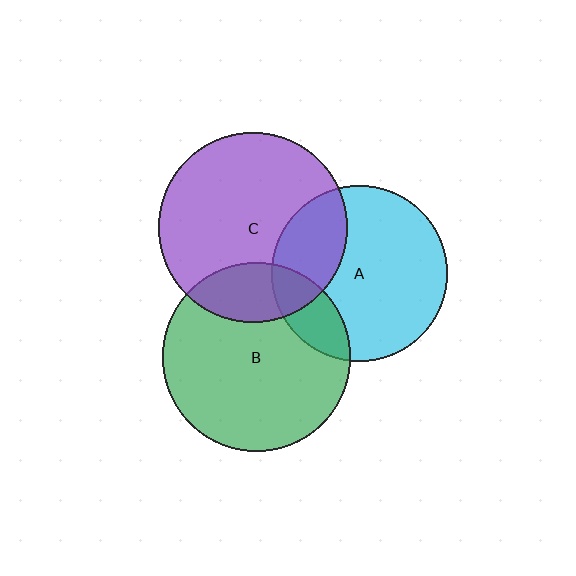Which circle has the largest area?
Circle C (purple).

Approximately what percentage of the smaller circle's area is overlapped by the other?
Approximately 20%.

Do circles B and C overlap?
Yes.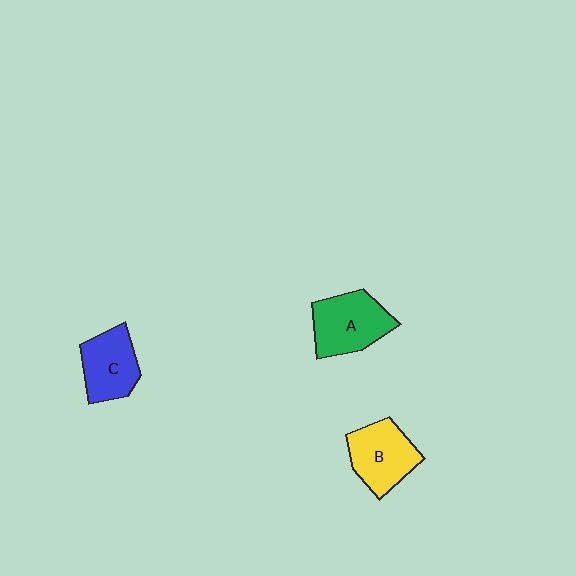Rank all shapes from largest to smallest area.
From largest to smallest: A (green), B (yellow), C (blue).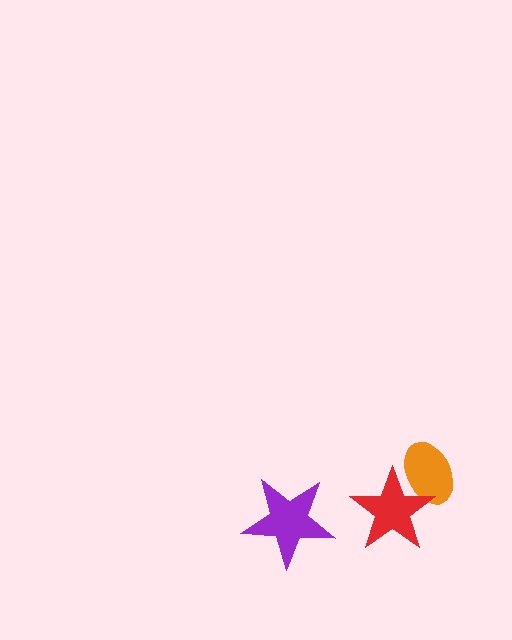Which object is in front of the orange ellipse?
The red star is in front of the orange ellipse.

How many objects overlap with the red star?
1 object overlaps with the red star.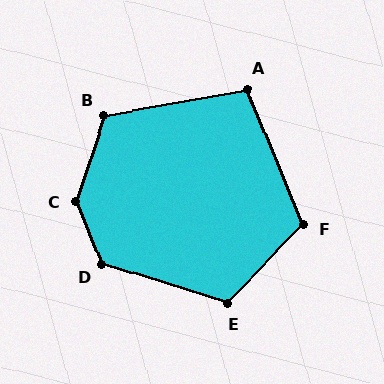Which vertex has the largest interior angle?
C, at approximately 140 degrees.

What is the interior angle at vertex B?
Approximately 119 degrees (obtuse).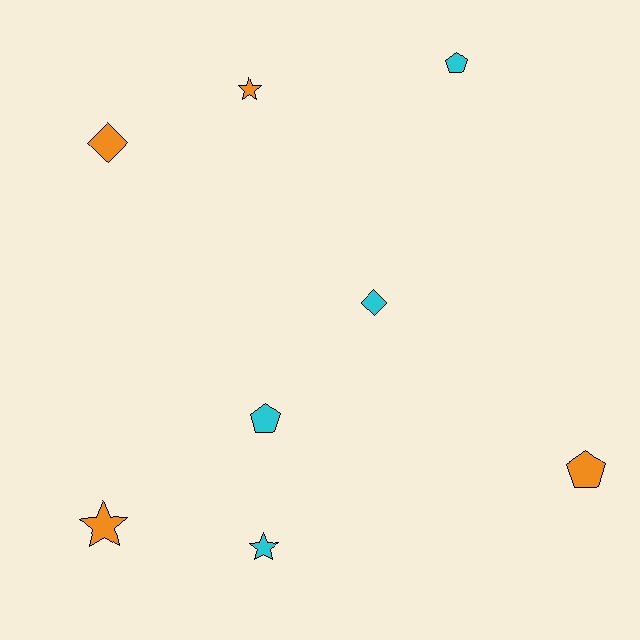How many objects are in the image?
There are 8 objects.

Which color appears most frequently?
Orange, with 4 objects.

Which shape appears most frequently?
Star, with 3 objects.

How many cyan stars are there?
There is 1 cyan star.